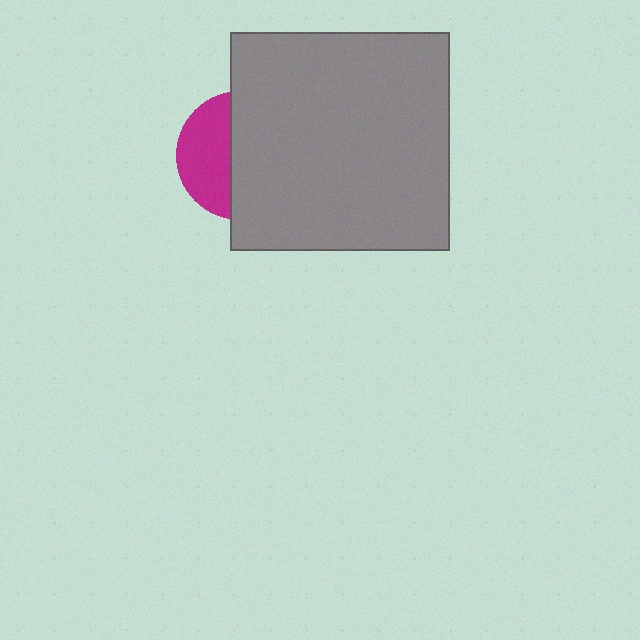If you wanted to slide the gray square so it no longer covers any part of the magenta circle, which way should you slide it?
Slide it right — that is the most direct way to separate the two shapes.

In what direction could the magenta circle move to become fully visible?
The magenta circle could move left. That would shift it out from behind the gray square entirely.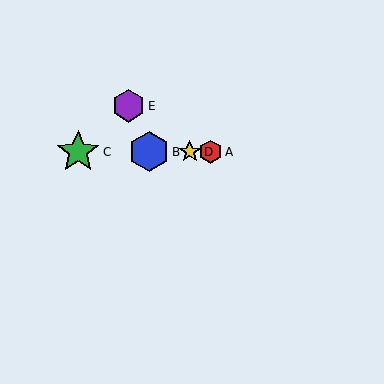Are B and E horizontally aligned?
No, B is at y≈152 and E is at y≈106.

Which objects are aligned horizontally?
Objects A, B, C, D are aligned horizontally.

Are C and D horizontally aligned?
Yes, both are at y≈152.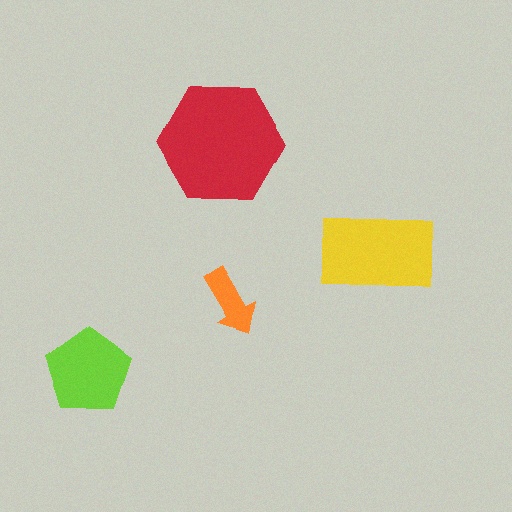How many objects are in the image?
There are 4 objects in the image.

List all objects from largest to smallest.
The red hexagon, the yellow rectangle, the lime pentagon, the orange arrow.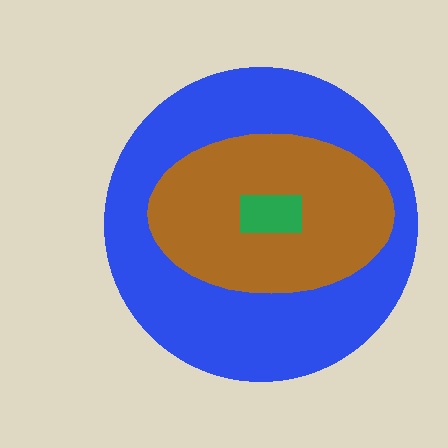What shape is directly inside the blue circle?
The brown ellipse.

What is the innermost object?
The green rectangle.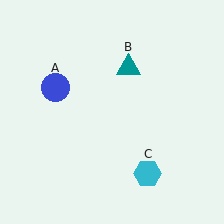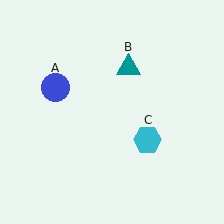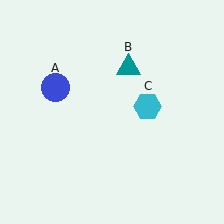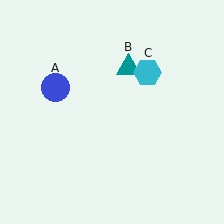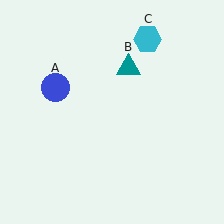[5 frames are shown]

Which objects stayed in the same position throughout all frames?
Blue circle (object A) and teal triangle (object B) remained stationary.